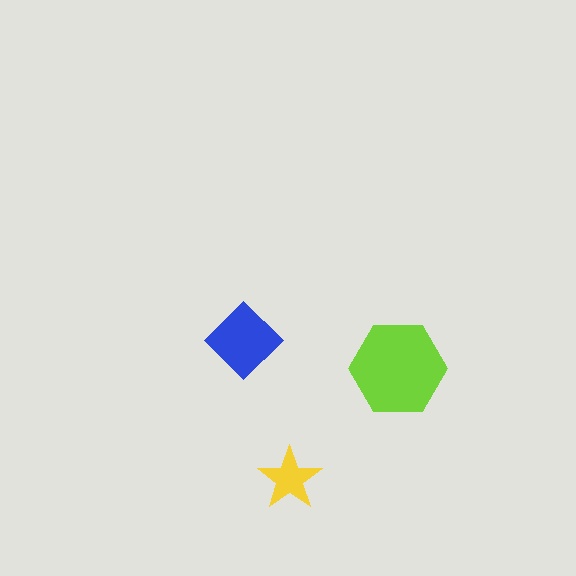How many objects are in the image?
There are 3 objects in the image.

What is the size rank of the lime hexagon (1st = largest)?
1st.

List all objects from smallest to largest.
The yellow star, the blue diamond, the lime hexagon.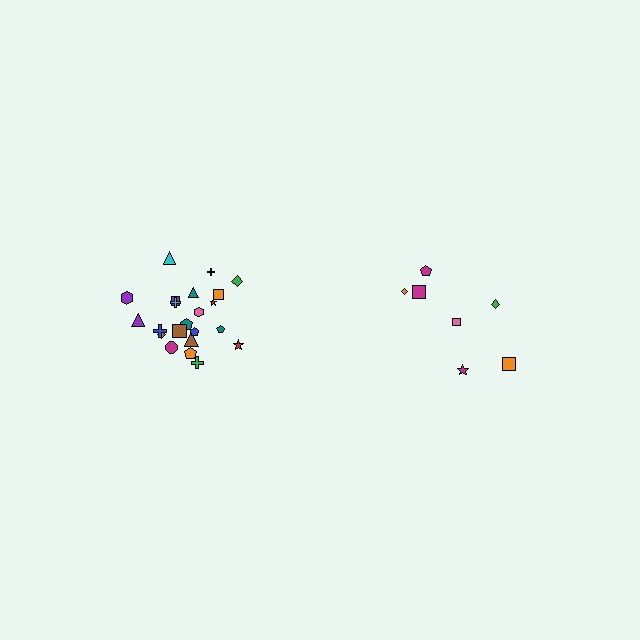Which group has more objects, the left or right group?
The left group.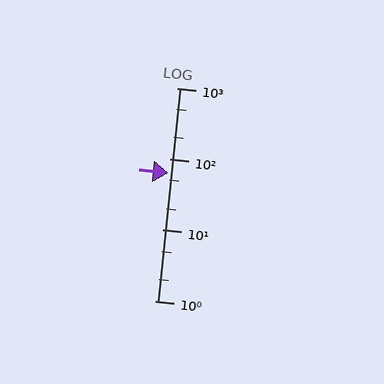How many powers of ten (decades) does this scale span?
The scale spans 3 decades, from 1 to 1000.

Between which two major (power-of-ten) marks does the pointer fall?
The pointer is between 10 and 100.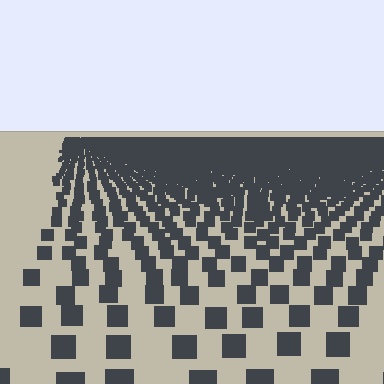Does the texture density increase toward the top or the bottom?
Density increases toward the top.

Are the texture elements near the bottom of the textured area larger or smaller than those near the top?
Larger. Near the bottom, elements are closer to the viewer and appear at a bigger on-screen size.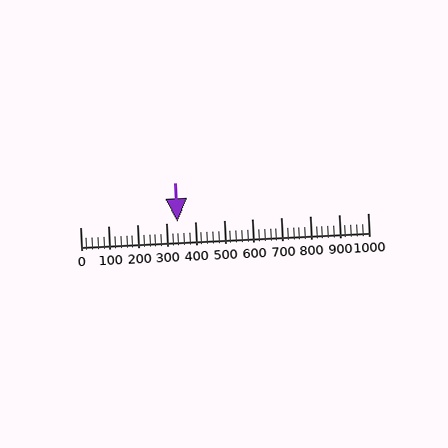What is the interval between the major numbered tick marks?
The major tick marks are spaced 100 units apart.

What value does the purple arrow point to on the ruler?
The purple arrow points to approximately 340.